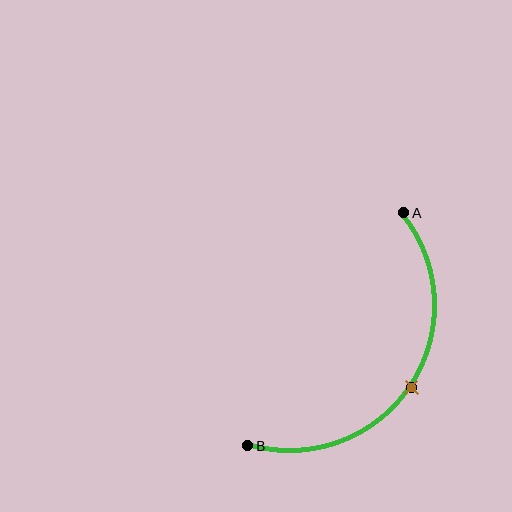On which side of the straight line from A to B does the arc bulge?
The arc bulges below and to the right of the straight line connecting A and B.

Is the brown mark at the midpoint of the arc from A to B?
Yes. The brown mark lies on the arc at equal arc-length from both A and B — it is the arc midpoint.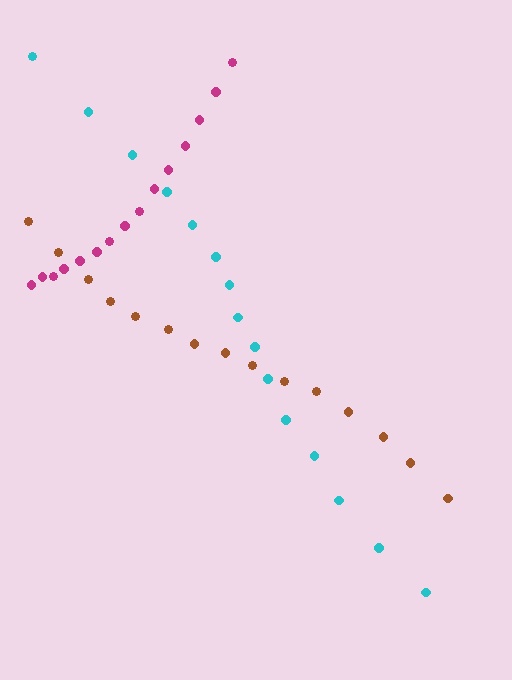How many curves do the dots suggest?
There are 3 distinct paths.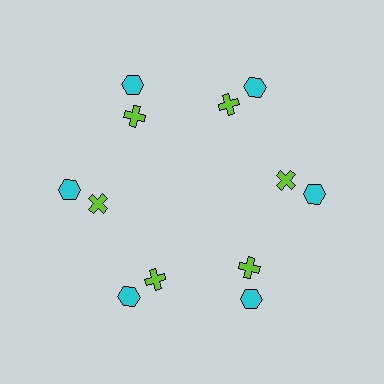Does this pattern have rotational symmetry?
Yes, this pattern has 6-fold rotational symmetry. It looks the same after rotating 60 degrees around the center.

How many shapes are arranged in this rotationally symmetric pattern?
There are 12 shapes, arranged in 6 groups of 2.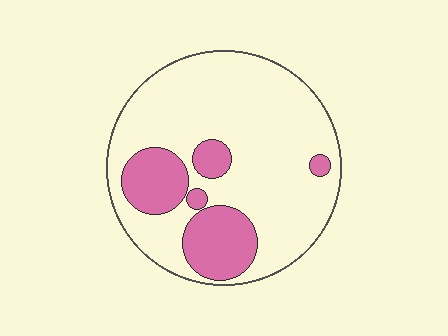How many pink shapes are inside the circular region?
5.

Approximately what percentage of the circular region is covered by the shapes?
Approximately 25%.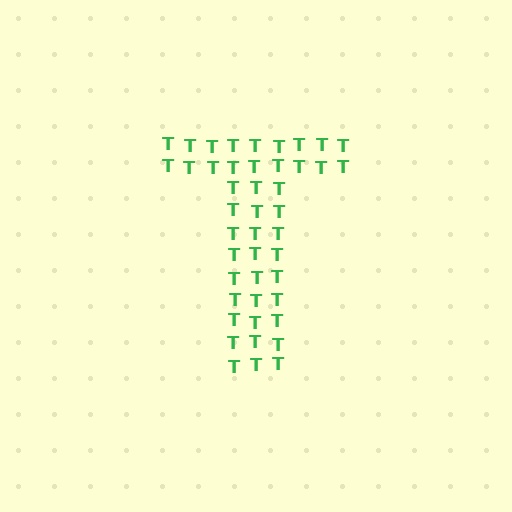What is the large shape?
The large shape is the letter T.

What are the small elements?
The small elements are letter T's.